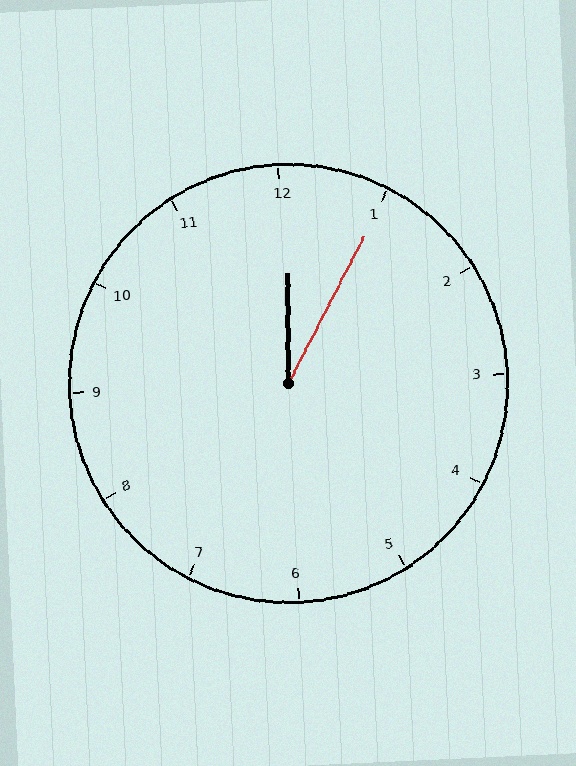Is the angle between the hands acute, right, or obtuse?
It is acute.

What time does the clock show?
12:05.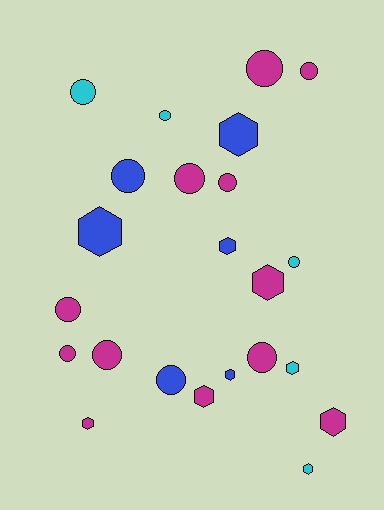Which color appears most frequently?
Magenta, with 12 objects.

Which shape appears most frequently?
Circle, with 13 objects.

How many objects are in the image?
There are 23 objects.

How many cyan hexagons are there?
There are 2 cyan hexagons.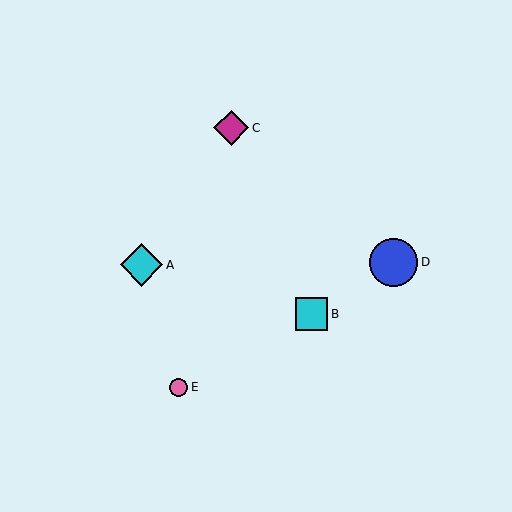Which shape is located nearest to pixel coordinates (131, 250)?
The cyan diamond (labeled A) at (141, 265) is nearest to that location.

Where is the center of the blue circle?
The center of the blue circle is at (394, 262).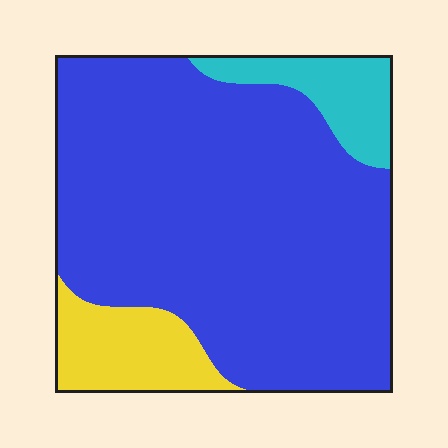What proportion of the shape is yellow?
Yellow takes up about one eighth (1/8) of the shape.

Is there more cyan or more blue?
Blue.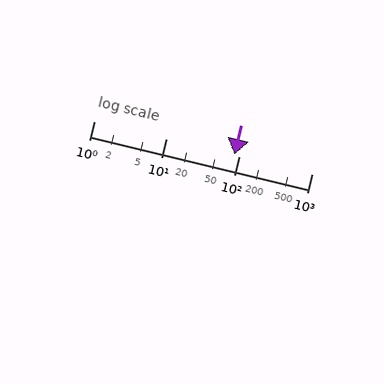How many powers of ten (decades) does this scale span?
The scale spans 3 decades, from 1 to 1000.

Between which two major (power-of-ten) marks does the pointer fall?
The pointer is between 10 and 100.